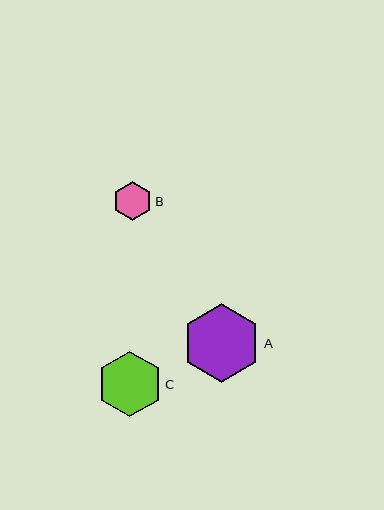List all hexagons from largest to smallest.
From largest to smallest: A, C, B.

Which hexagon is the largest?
Hexagon A is the largest with a size of approximately 79 pixels.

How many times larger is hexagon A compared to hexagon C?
Hexagon A is approximately 1.2 times the size of hexagon C.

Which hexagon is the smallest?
Hexagon B is the smallest with a size of approximately 39 pixels.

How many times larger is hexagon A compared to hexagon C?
Hexagon A is approximately 1.2 times the size of hexagon C.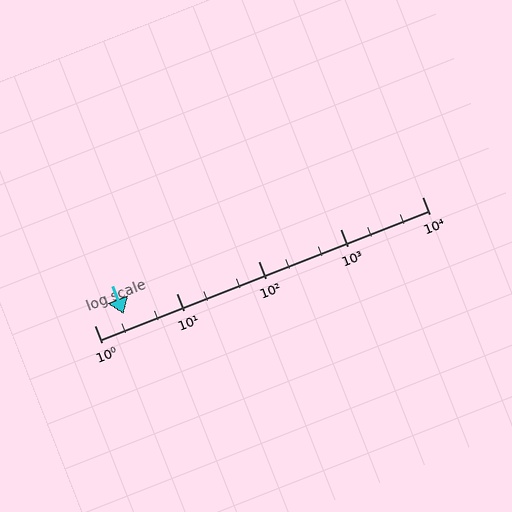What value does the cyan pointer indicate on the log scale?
The pointer indicates approximately 2.3.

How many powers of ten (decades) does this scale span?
The scale spans 4 decades, from 1 to 10000.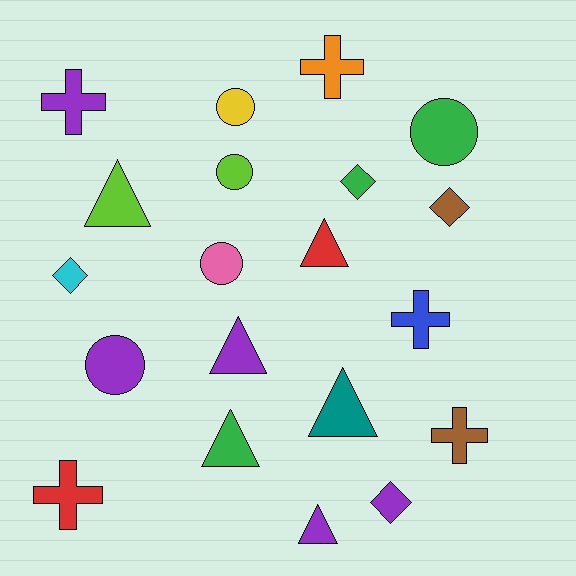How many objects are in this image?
There are 20 objects.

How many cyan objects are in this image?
There is 1 cyan object.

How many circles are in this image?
There are 5 circles.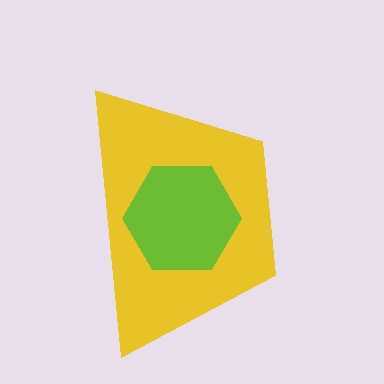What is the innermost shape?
The lime hexagon.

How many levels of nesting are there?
2.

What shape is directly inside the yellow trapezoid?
The lime hexagon.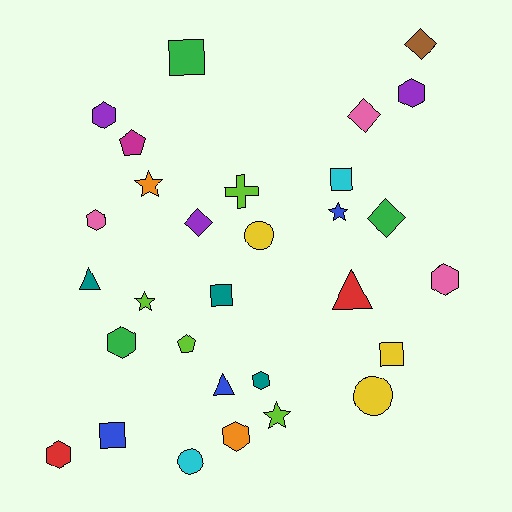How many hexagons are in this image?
There are 8 hexagons.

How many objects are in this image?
There are 30 objects.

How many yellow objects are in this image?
There are 3 yellow objects.